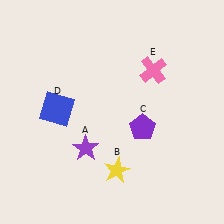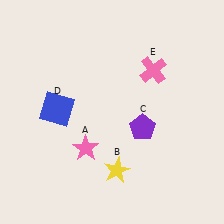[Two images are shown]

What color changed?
The star (A) changed from purple in Image 1 to pink in Image 2.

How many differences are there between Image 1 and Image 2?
There is 1 difference between the two images.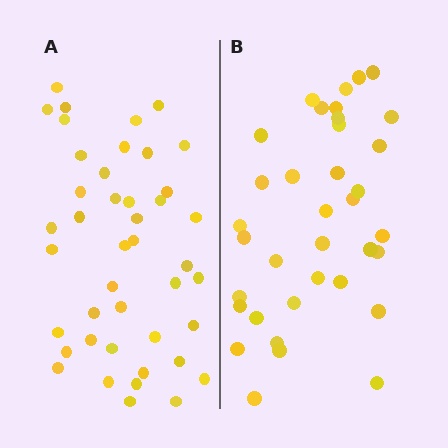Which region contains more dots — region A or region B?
Region A (the left region) has more dots.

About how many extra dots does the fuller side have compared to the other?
Region A has roughly 8 or so more dots than region B.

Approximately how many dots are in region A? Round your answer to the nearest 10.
About 40 dots. (The exact count is 43, which rounds to 40.)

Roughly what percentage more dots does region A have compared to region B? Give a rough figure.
About 20% more.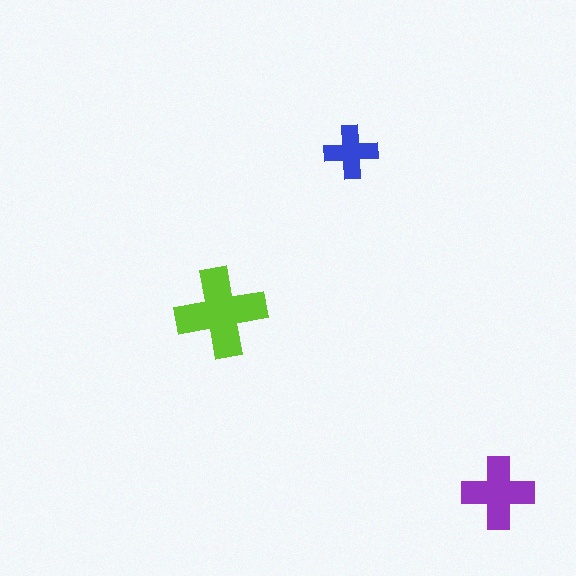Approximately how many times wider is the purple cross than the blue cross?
About 1.5 times wider.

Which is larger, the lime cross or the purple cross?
The lime one.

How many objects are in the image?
There are 3 objects in the image.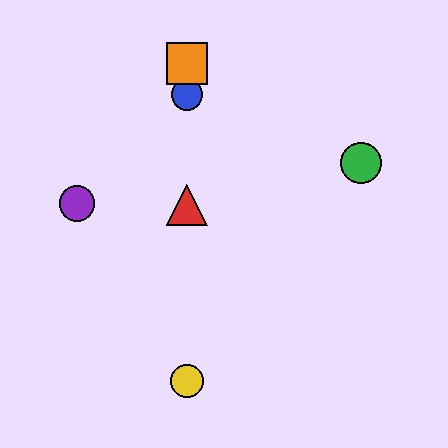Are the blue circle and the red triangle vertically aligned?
Yes, both are at x≈187.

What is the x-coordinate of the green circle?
The green circle is at x≈361.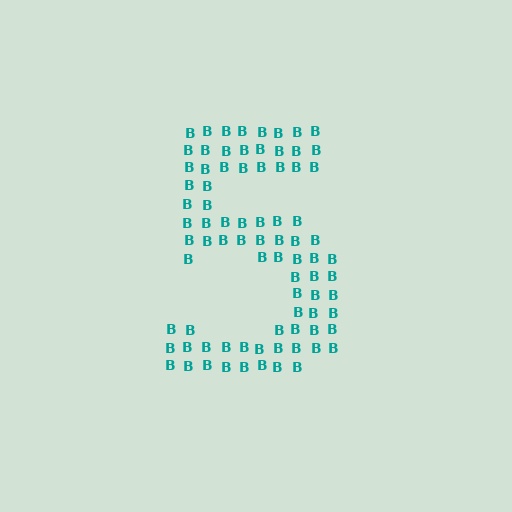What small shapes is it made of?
It is made of small letter B's.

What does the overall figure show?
The overall figure shows the digit 5.